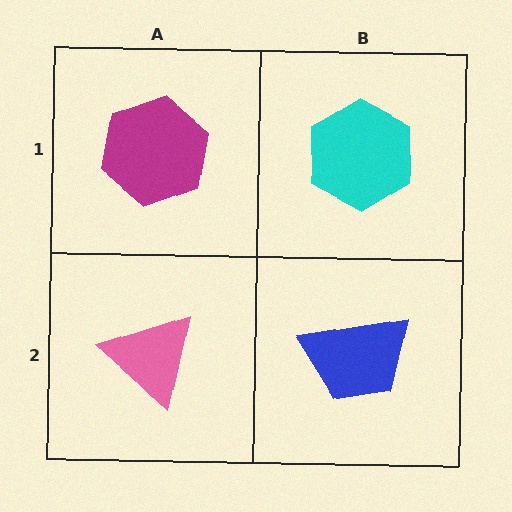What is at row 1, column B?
A cyan hexagon.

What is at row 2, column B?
A blue trapezoid.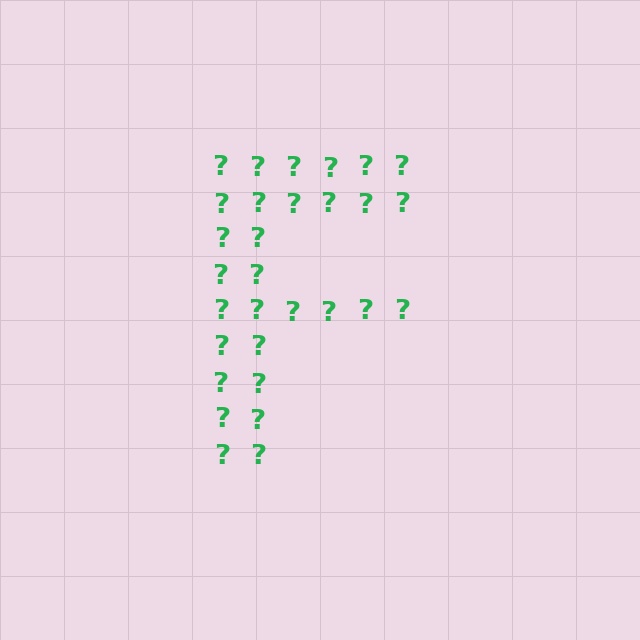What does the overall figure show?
The overall figure shows the letter F.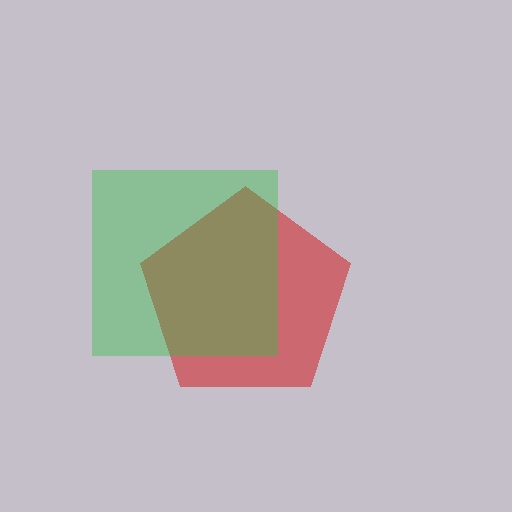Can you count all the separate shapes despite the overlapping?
Yes, there are 2 separate shapes.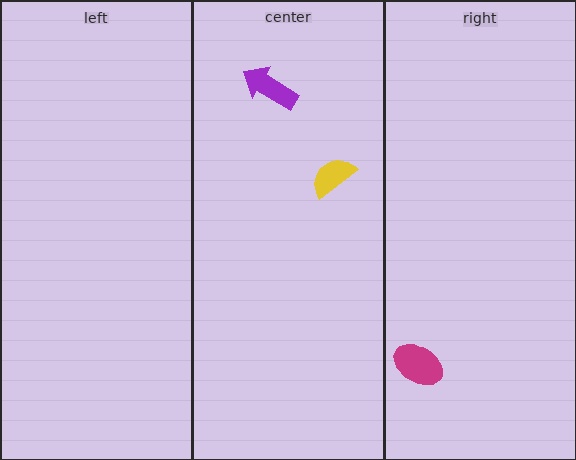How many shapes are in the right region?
1.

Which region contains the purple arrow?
The center region.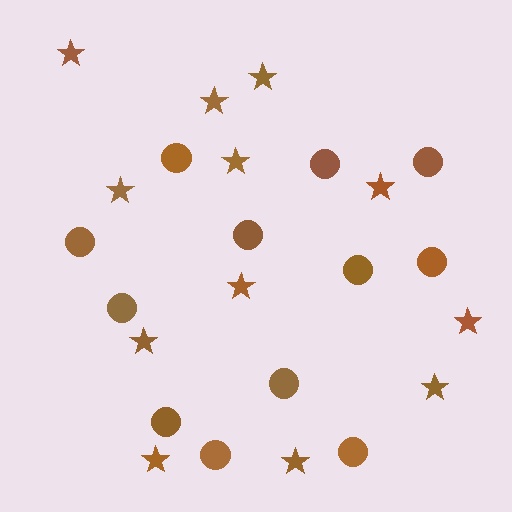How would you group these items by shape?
There are 2 groups: one group of circles (12) and one group of stars (12).